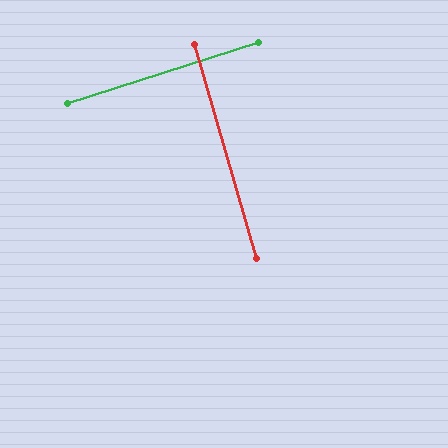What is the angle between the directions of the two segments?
Approximately 88 degrees.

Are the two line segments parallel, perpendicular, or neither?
Perpendicular — they meet at approximately 88°.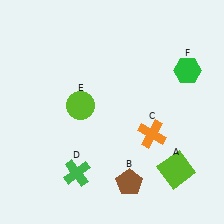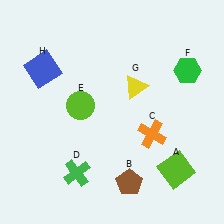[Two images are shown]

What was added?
A yellow triangle (G), a blue square (H) were added in Image 2.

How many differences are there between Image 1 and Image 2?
There are 2 differences between the two images.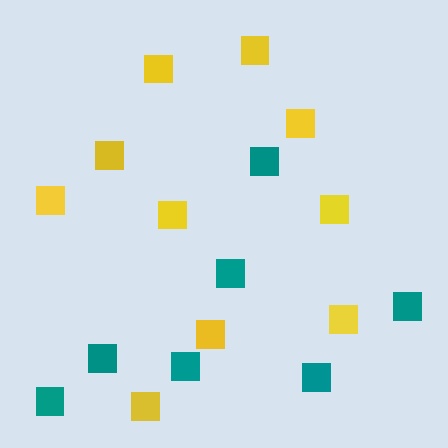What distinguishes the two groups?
There are 2 groups: one group of teal squares (7) and one group of yellow squares (10).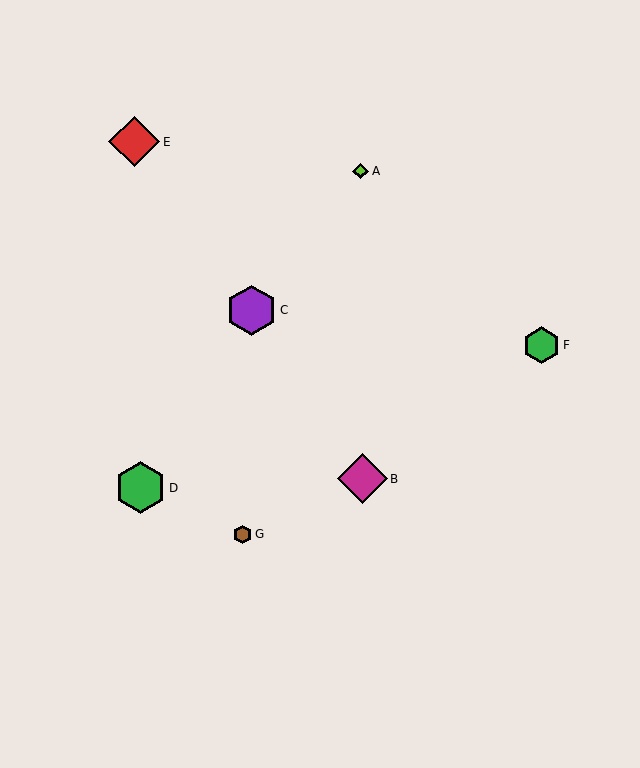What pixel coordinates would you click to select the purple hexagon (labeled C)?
Click at (251, 310) to select the purple hexagon C.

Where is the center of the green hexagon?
The center of the green hexagon is at (141, 488).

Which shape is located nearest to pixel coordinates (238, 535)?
The brown hexagon (labeled G) at (242, 534) is nearest to that location.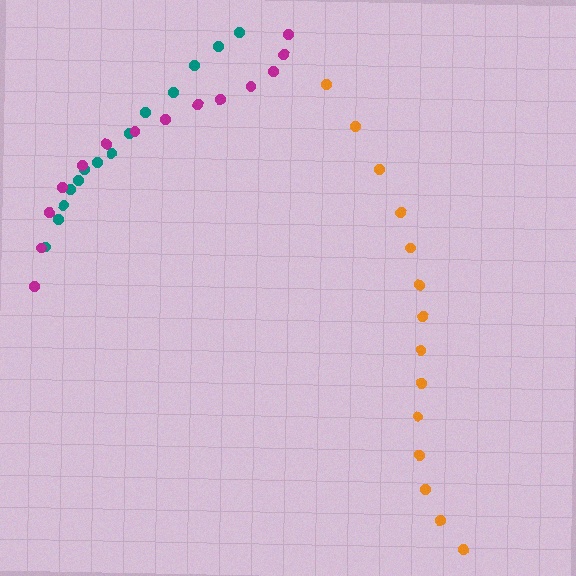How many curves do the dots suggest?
There are 3 distinct paths.